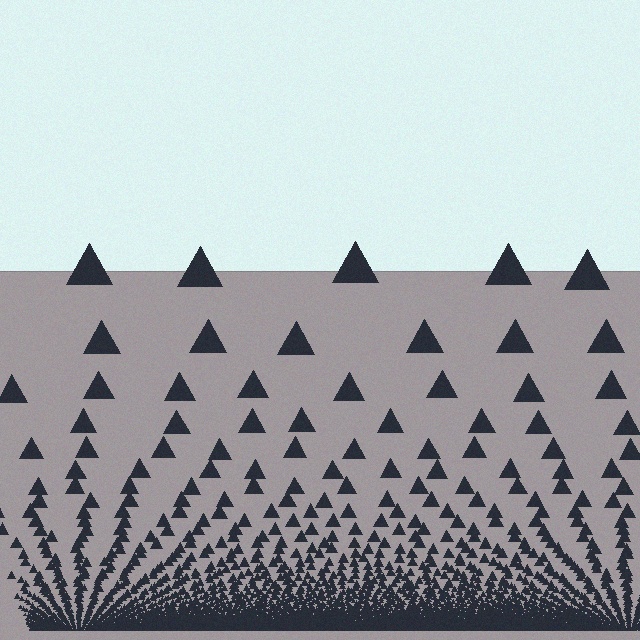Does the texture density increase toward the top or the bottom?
Density increases toward the bottom.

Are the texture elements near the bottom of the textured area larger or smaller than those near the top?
Smaller. The gradient is inverted — elements near the bottom are smaller and denser.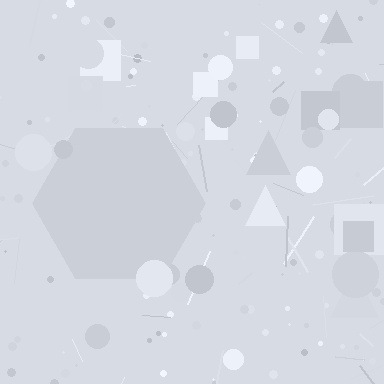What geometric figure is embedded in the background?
A hexagon is embedded in the background.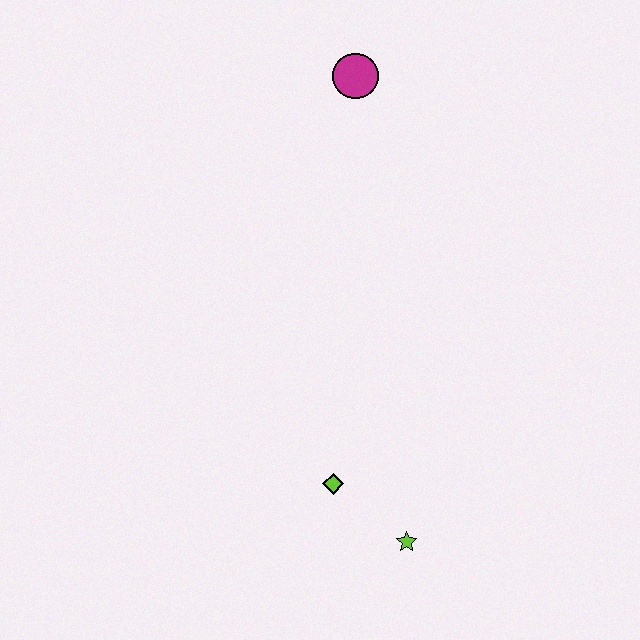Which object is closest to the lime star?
The lime diamond is closest to the lime star.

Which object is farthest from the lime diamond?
The magenta circle is farthest from the lime diamond.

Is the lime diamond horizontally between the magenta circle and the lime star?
No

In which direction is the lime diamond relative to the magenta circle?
The lime diamond is below the magenta circle.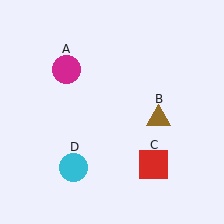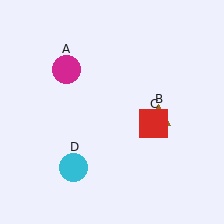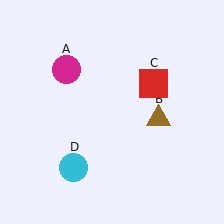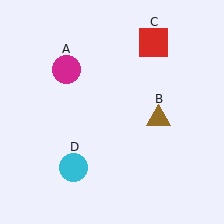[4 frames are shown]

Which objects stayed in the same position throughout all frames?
Magenta circle (object A) and brown triangle (object B) and cyan circle (object D) remained stationary.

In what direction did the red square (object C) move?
The red square (object C) moved up.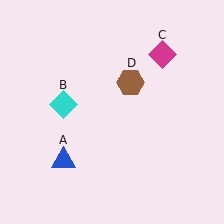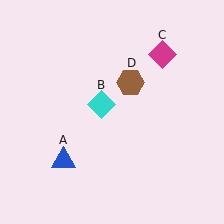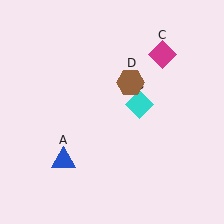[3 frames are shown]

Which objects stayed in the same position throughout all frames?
Blue triangle (object A) and magenta diamond (object C) and brown hexagon (object D) remained stationary.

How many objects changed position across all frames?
1 object changed position: cyan diamond (object B).